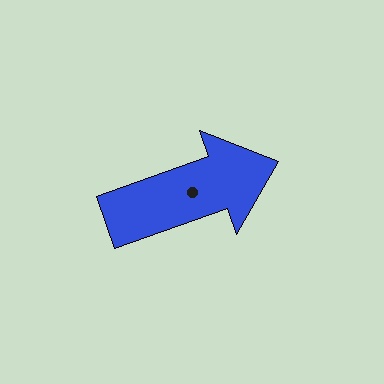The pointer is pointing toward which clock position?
Roughly 2 o'clock.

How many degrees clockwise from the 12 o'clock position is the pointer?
Approximately 70 degrees.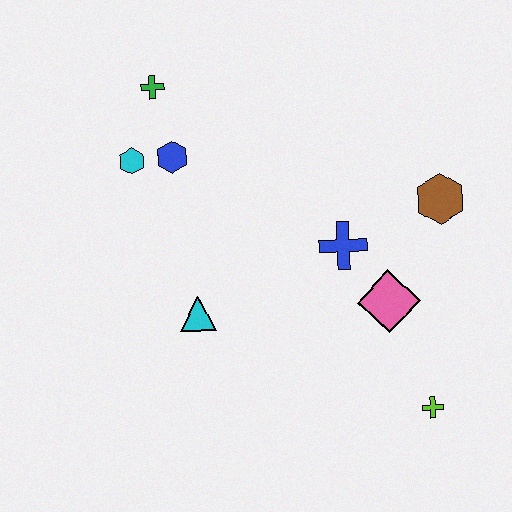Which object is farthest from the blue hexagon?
The lime cross is farthest from the blue hexagon.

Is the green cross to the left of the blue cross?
Yes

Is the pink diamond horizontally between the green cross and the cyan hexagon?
No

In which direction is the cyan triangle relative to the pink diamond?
The cyan triangle is to the left of the pink diamond.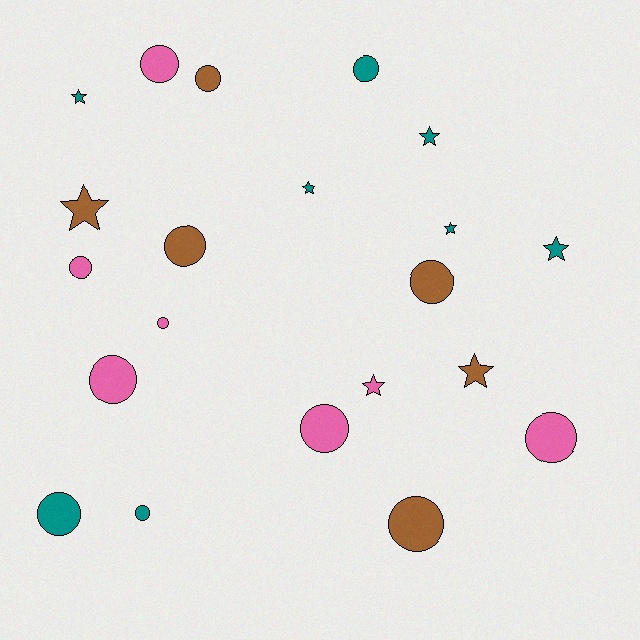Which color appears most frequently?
Teal, with 8 objects.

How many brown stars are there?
There are 2 brown stars.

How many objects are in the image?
There are 21 objects.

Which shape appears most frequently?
Circle, with 13 objects.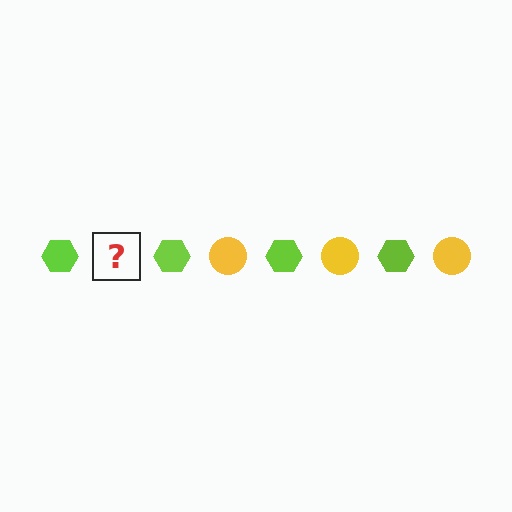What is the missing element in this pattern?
The missing element is a yellow circle.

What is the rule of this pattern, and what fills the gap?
The rule is that the pattern alternates between lime hexagon and yellow circle. The gap should be filled with a yellow circle.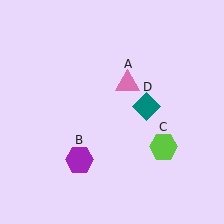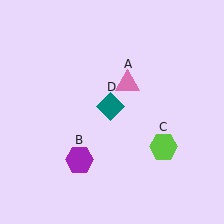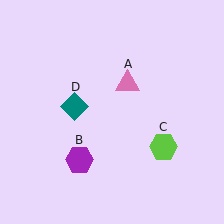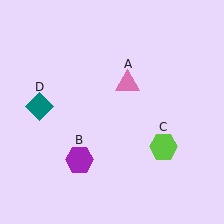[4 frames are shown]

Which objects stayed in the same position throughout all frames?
Pink triangle (object A) and purple hexagon (object B) and lime hexagon (object C) remained stationary.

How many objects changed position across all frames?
1 object changed position: teal diamond (object D).